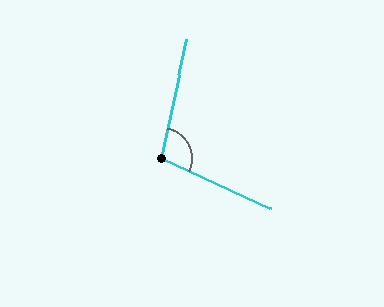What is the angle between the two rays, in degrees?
Approximately 103 degrees.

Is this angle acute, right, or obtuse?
It is obtuse.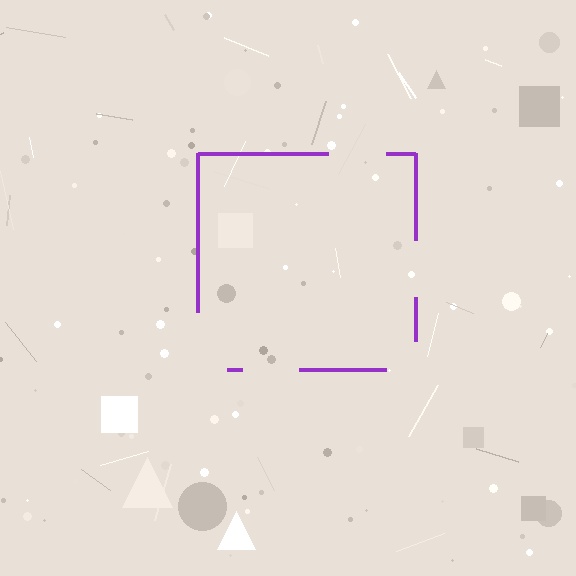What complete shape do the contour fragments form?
The contour fragments form a square.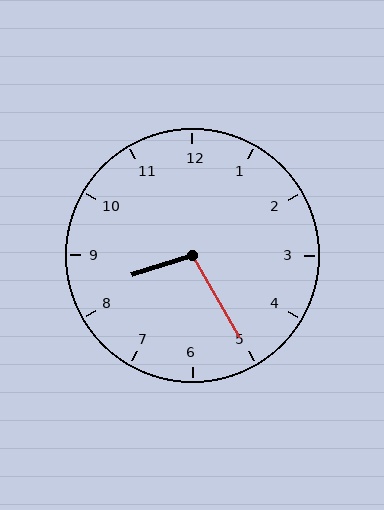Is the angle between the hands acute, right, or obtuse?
It is obtuse.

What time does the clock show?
8:25.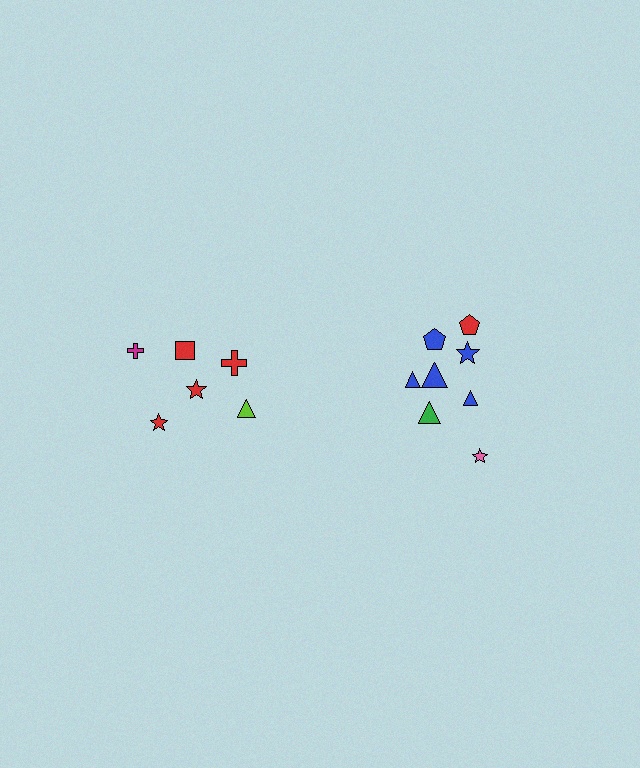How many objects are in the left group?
There are 6 objects.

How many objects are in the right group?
There are 8 objects.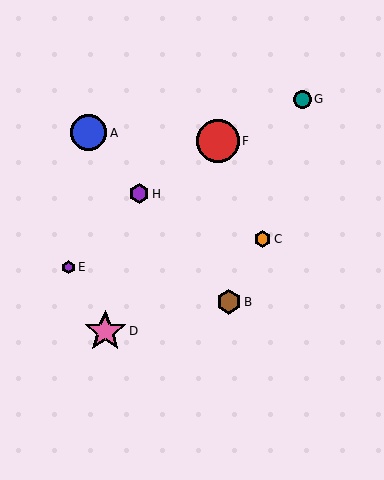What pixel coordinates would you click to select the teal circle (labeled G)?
Click at (302, 99) to select the teal circle G.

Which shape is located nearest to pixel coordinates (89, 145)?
The blue circle (labeled A) at (89, 133) is nearest to that location.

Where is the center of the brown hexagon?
The center of the brown hexagon is at (229, 302).